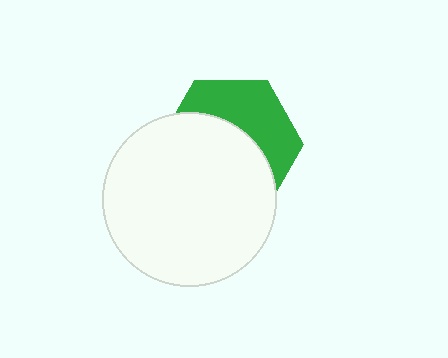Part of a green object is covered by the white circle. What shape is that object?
It is a hexagon.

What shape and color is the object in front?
The object in front is a white circle.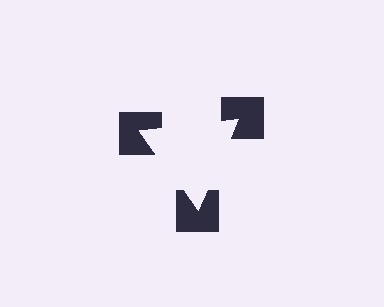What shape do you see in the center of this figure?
An illusory triangle — its edges are inferred from the aligned wedge cuts in the notched squares, not physically drawn.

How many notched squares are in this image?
There are 3 — one at each vertex of the illusory triangle.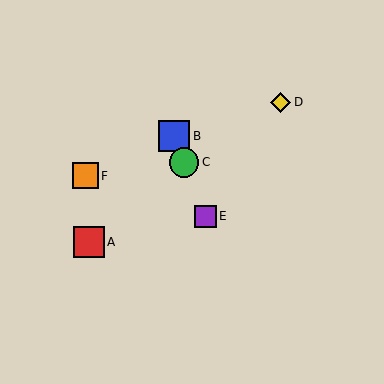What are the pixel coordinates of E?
Object E is at (205, 216).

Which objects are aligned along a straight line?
Objects B, C, E are aligned along a straight line.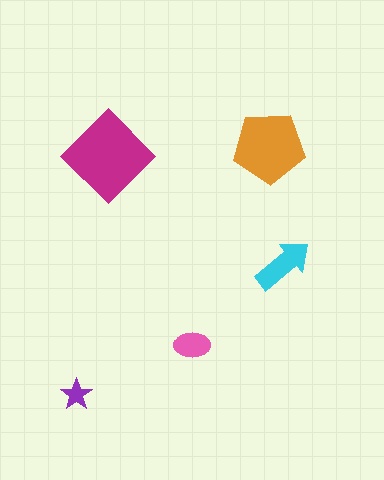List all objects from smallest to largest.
The purple star, the pink ellipse, the cyan arrow, the orange pentagon, the magenta diamond.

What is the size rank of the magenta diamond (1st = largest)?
1st.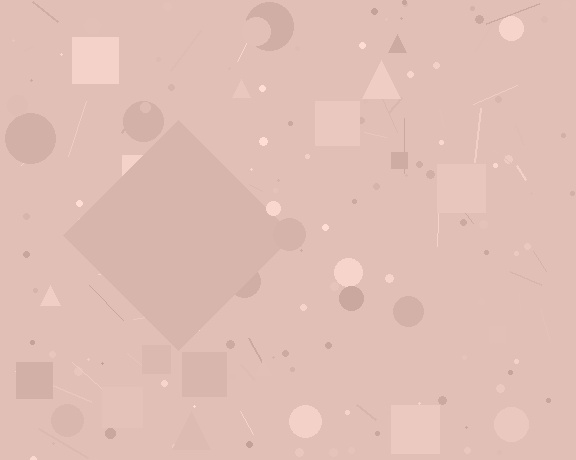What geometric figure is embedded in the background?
A diamond is embedded in the background.